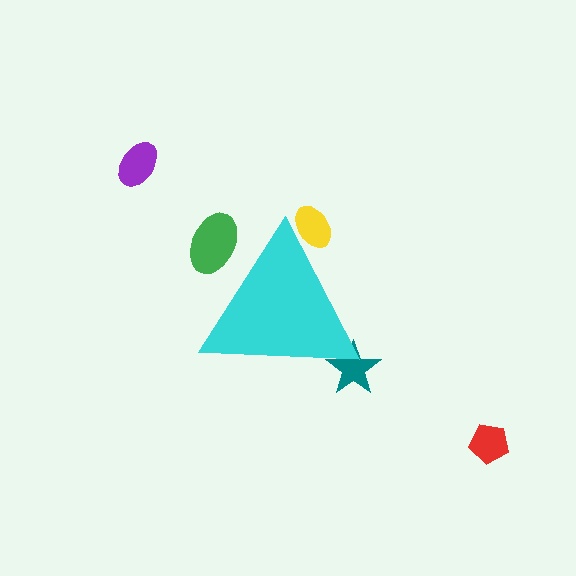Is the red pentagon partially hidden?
No, the red pentagon is fully visible.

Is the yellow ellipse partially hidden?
Yes, the yellow ellipse is partially hidden behind the cyan triangle.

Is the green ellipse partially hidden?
Yes, the green ellipse is partially hidden behind the cyan triangle.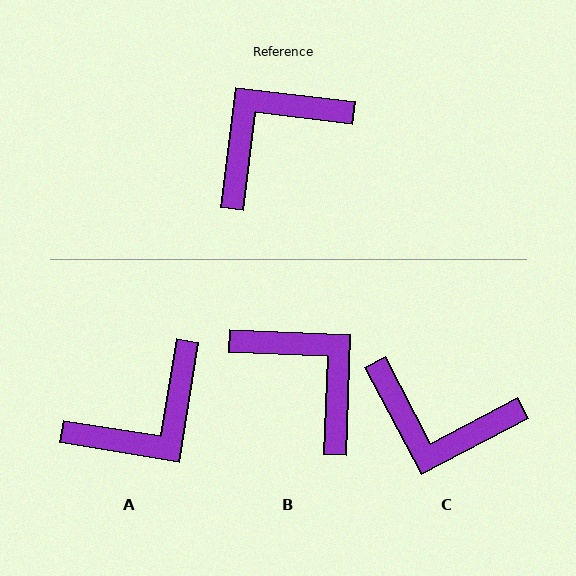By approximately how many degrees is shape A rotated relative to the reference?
Approximately 178 degrees counter-clockwise.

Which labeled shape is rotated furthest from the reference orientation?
A, about 178 degrees away.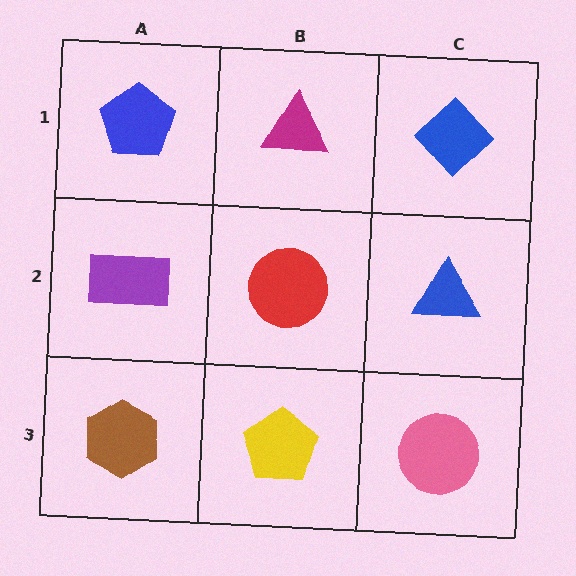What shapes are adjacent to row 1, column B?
A red circle (row 2, column B), a blue pentagon (row 1, column A), a blue diamond (row 1, column C).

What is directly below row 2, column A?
A brown hexagon.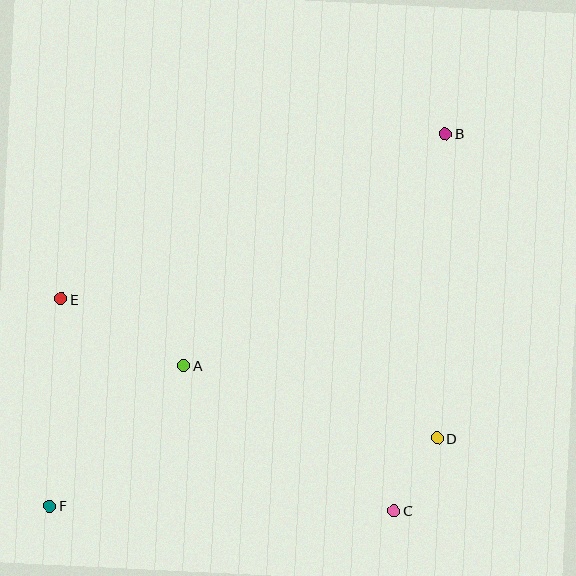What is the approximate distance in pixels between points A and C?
The distance between A and C is approximately 256 pixels.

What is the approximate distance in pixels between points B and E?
The distance between B and E is approximately 419 pixels.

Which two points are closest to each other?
Points C and D are closest to each other.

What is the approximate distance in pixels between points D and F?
The distance between D and F is approximately 393 pixels.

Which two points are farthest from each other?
Points B and F are farthest from each other.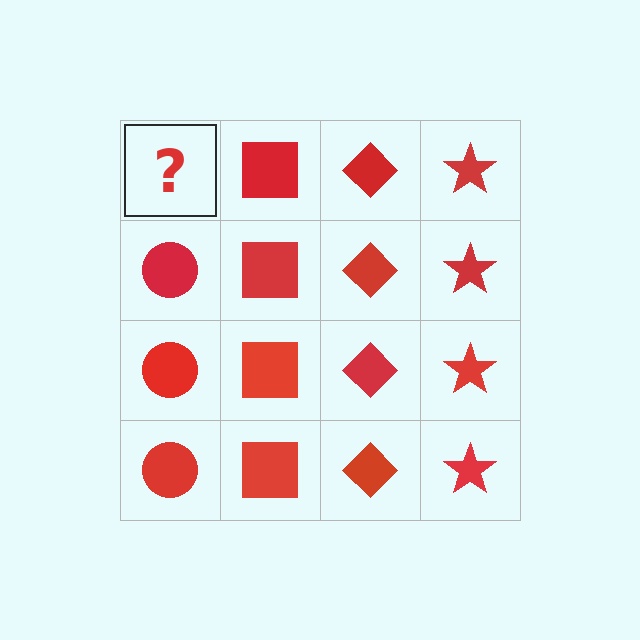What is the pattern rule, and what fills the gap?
The rule is that each column has a consistent shape. The gap should be filled with a red circle.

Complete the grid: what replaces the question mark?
The question mark should be replaced with a red circle.